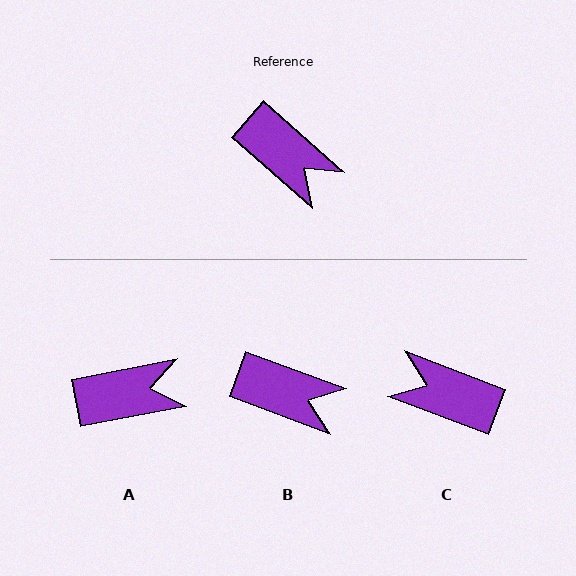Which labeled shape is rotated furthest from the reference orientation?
C, about 159 degrees away.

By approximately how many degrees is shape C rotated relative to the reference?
Approximately 159 degrees clockwise.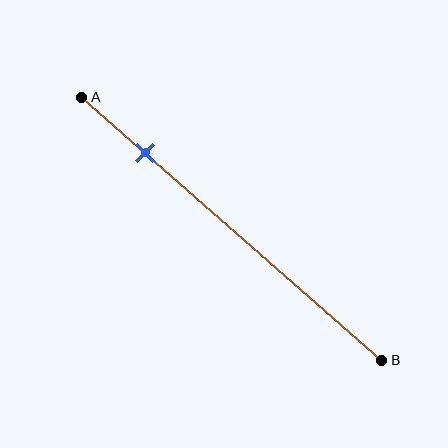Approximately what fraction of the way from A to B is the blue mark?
The blue mark is approximately 20% of the way from A to B.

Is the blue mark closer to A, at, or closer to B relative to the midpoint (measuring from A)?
The blue mark is closer to point A than the midpoint of segment AB.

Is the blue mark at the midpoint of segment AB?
No, the mark is at about 20% from A, not at the 50% midpoint.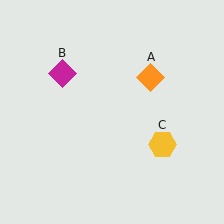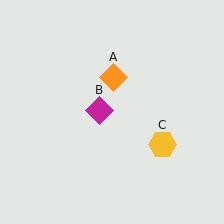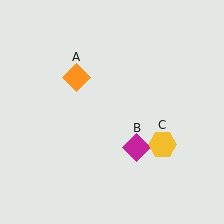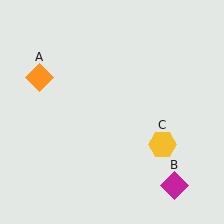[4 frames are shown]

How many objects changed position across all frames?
2 objects changed position: orange diamond (object A), magenta diamond (object B).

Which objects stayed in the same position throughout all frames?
Yellow hexagon (object C) remained stationary.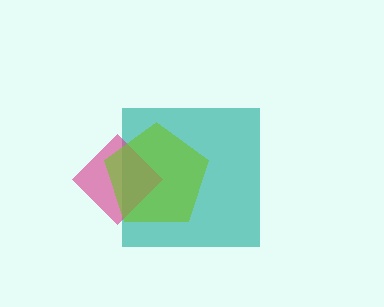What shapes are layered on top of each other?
The layered shapes are: a teal square, a magenta diamond, a lime pentagon.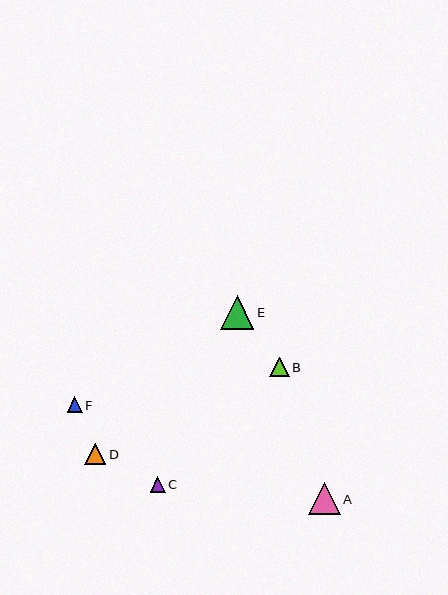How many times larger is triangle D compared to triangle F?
Triangle D is approximately 1.4 times the size of triangle F.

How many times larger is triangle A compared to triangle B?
Triangle A is approximately 1.7 times the size of triangle B.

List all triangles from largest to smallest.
From largest to smallest: E, A, D, B, F, C.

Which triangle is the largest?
Triangle E is the largest with a size of approximately 34 pixels.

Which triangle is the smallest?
Triangle C is the smallest with a size of approximately 15 pixels.